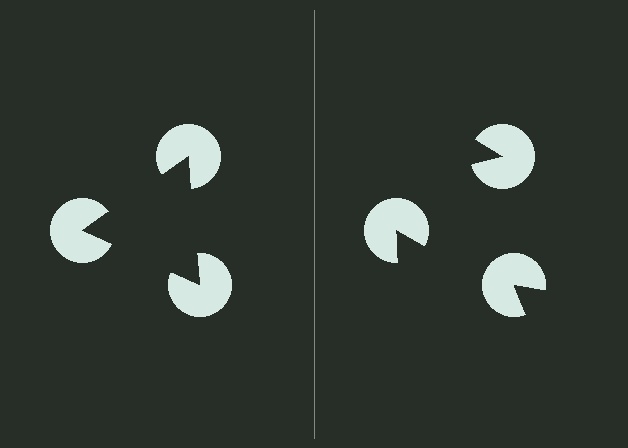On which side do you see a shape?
An illusory triangle appears on the left side. On the right side the wedge cuts are rotated, so no coherent shape forms.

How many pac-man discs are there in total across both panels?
6 — 3 on each side.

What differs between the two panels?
The pac-man discs are positioned identically on both sides; only the wedge orientations differ. On the left they align to a triangle; on the right they are misaligned.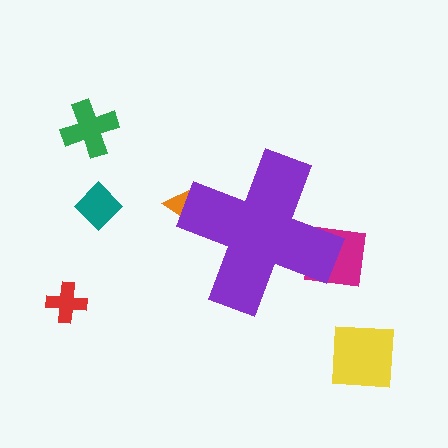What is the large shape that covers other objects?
A purple cross.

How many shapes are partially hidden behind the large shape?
2 shapes are partially hidden.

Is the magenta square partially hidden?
Yes, the magenta square is partially hidden behind the purple cross.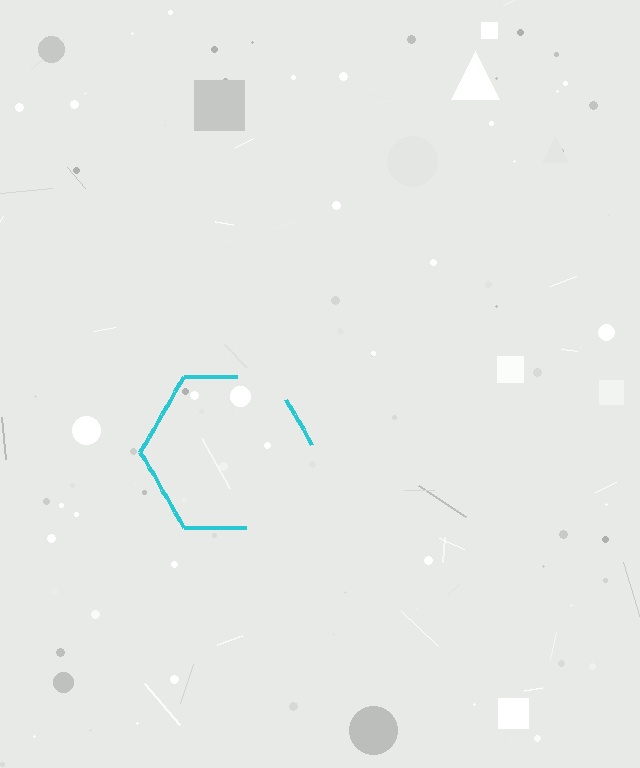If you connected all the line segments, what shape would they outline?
They would outline a hexagon.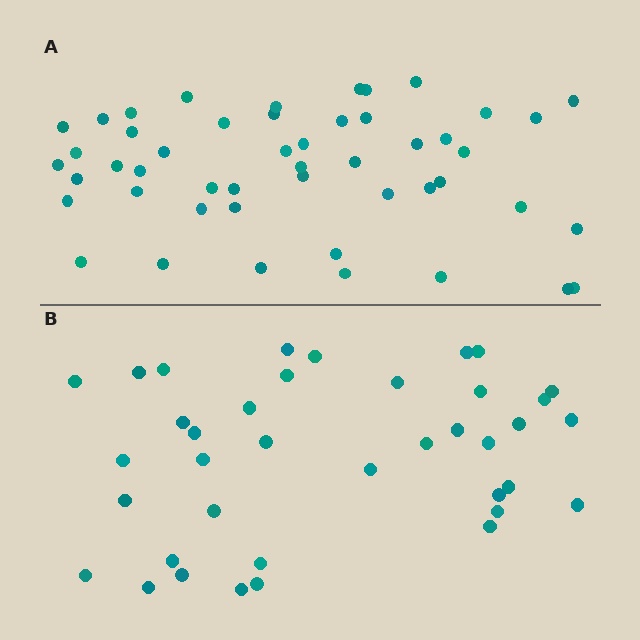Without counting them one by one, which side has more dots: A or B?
Region A (the top region) has more dots.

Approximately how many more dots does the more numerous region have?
Region A has roughly 12 or so more dots than region B.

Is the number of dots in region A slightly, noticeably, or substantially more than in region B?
Region A has noticeably more, but not dramatically so. The ratio is roughly 1.3 to 1.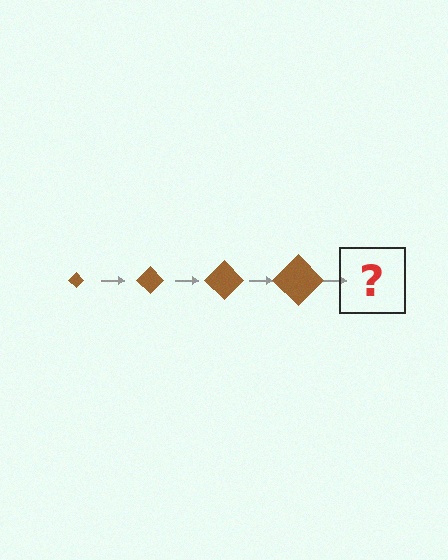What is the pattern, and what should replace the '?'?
The pattern is that the diamond gets progressively larger each step. The '?' should be a brown diamond, larger than the previous one.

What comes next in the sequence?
The next element should be a brown diamond, larger than the previous one.